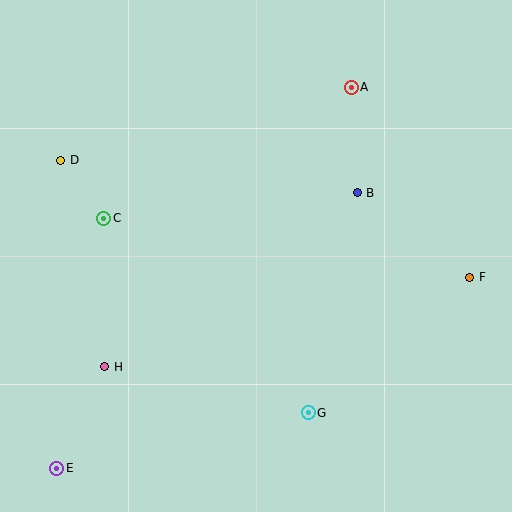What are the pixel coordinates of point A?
Point A is at (351, 87).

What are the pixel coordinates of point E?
Point E is at (57, 468).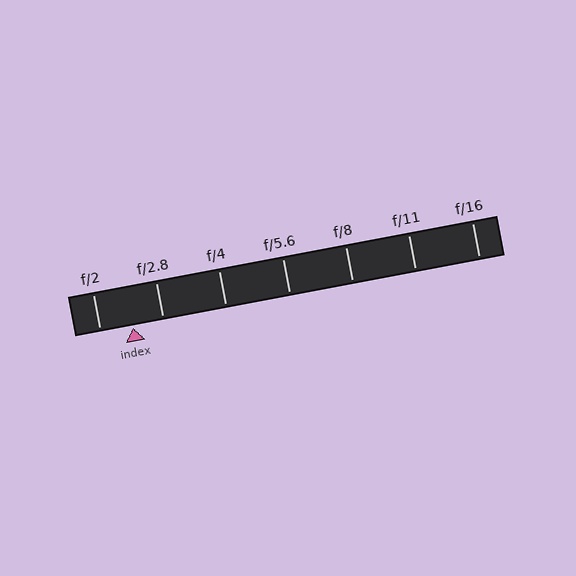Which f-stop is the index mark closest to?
The index mark is closest to f/2.8.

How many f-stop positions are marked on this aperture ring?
There are 7 f-stop positions marked.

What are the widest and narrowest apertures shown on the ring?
The widest aperture shown is f/2 and the narrowest is f/16.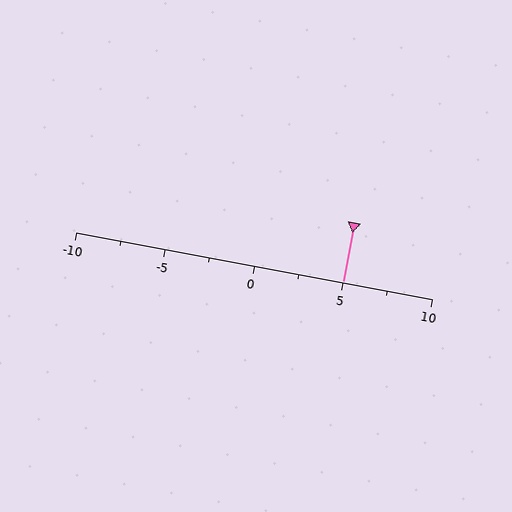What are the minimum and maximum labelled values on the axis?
The axis runs from -10 to 10.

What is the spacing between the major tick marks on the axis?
The major ticks are spaced 5 apart.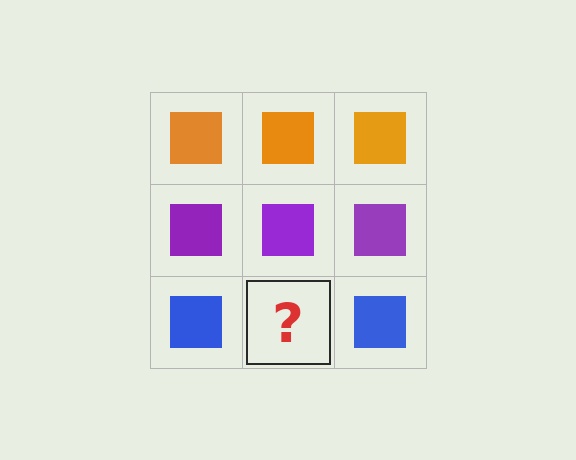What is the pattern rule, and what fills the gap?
The rule is that each row has a consistent color. The gap should be filled with a blue square.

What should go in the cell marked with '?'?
The missing cell should contain a blue square.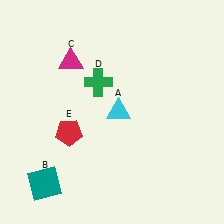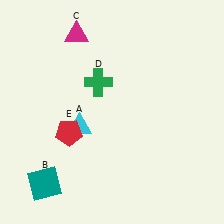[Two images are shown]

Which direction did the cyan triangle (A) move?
The cyan triangle (A) moved left.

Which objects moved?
The objects that moved are: the cyan triangle (A), the magenta triangle (C).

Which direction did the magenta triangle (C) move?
The magenta triangle (C) moved up.